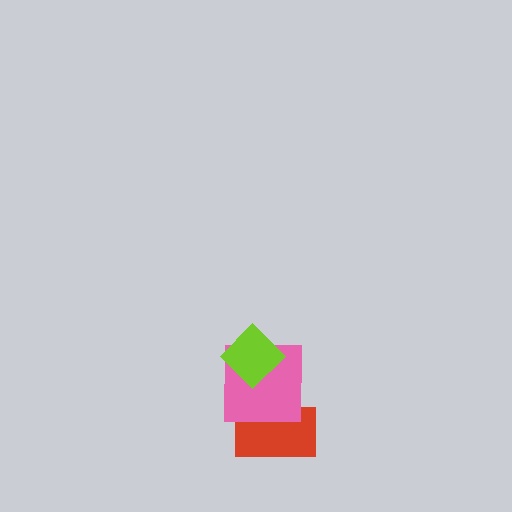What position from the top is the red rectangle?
The red rectangle is 3rd from the top.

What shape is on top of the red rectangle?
The pink square is on top of the red rectangle.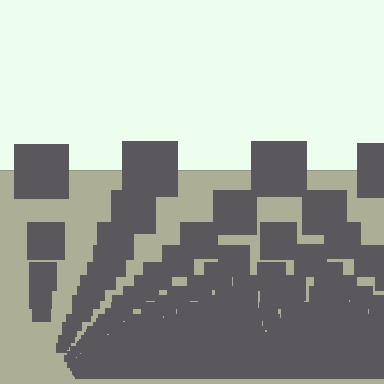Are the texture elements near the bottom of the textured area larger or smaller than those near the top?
Smaller. The gradient is inverted — elements near the bottom are smaller and denser.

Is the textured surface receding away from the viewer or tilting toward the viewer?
The surface appears to tilt toward the viewer. Texture elements get larger and sparser toward the top.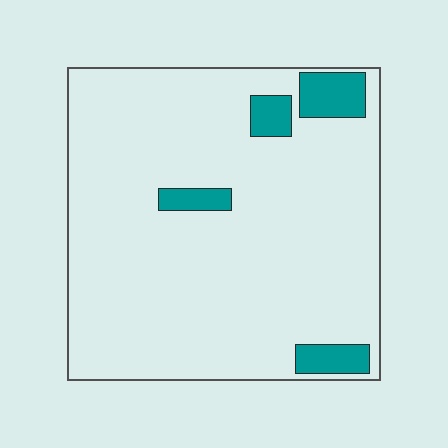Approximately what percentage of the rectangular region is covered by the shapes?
Approximately 10%.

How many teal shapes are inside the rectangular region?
4.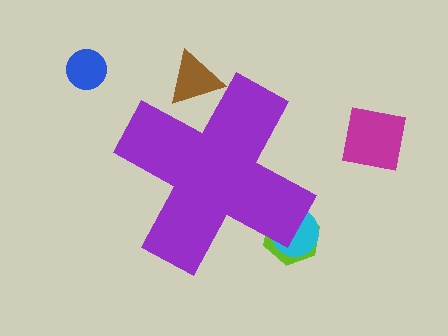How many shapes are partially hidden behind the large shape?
3 shapes are partially hidden.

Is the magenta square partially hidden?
No, the magenta square is fully visible.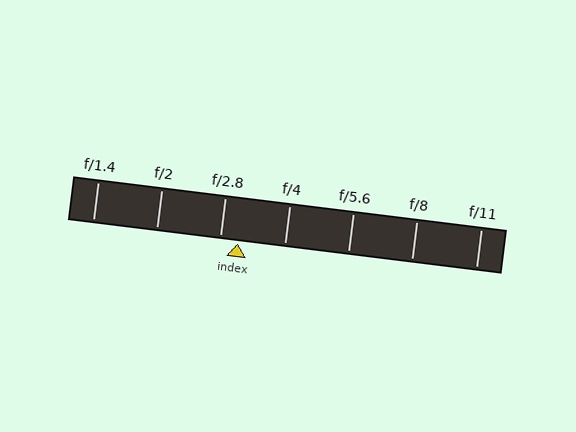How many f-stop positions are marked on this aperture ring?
There are 7 f-stop positions marked.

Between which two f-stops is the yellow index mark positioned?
The index mark is between f/2.8 and f/4.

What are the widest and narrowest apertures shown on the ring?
The widest aperture shown is f/1.4 and the narrowest is f/11.